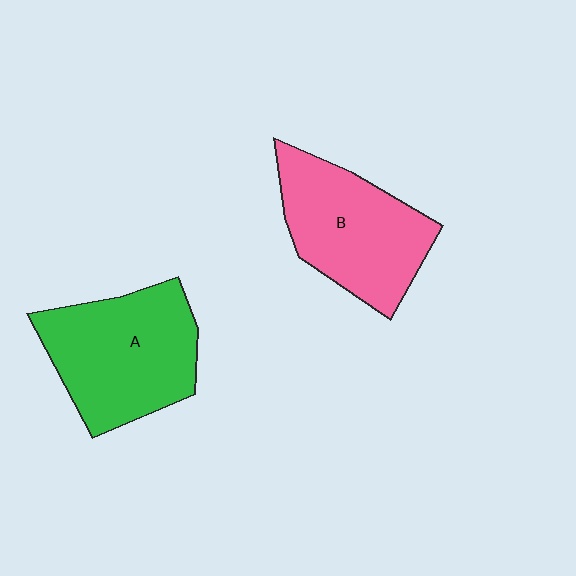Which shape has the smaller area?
Shape B (pink).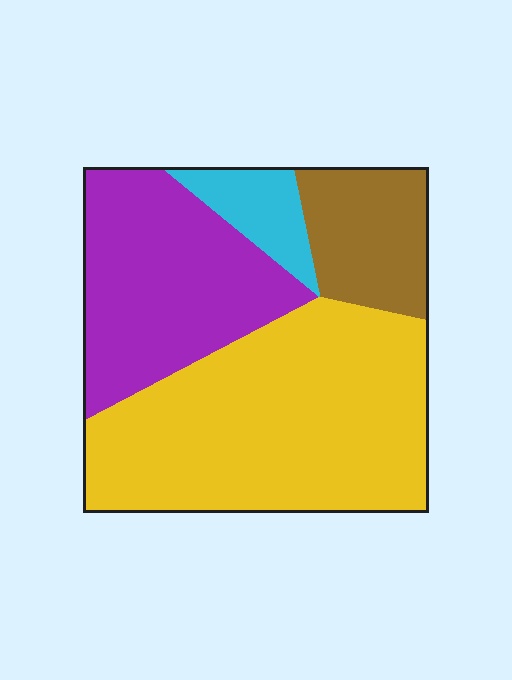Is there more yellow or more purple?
Yellow.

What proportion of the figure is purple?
Purple takes up between a quarter and a half of the figure.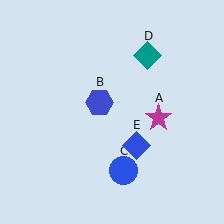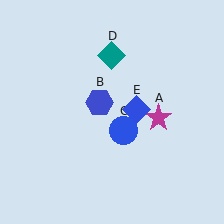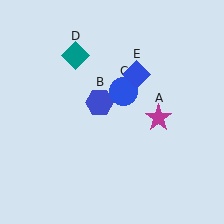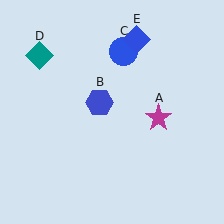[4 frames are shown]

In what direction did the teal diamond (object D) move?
The teal diamond (object D) moved left.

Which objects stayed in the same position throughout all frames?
Magenta star (object A) and blue hexagon (object B) remained stationary.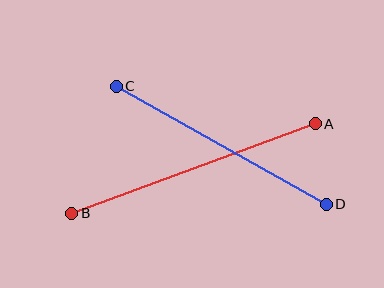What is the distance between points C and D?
The distance is approximately 241 pixels.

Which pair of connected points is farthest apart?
Points A and B are farthest apart.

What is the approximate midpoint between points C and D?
The midpoint is at approximately (221, 145) pixels.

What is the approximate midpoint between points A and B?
The midpoint is at approximately (193, 169) pixels.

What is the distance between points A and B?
The distance is approximately 259 pixels.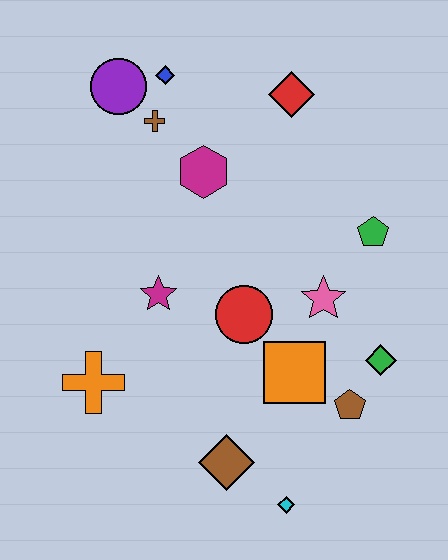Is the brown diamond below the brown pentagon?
Yes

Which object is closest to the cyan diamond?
The brown diamond is closest to the cyan diamond.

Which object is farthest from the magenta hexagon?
The cyan diamond is farthest from the magenta hexagon.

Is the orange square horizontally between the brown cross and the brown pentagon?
Yes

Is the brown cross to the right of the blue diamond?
No